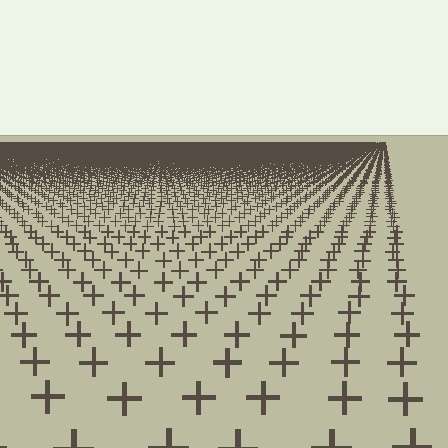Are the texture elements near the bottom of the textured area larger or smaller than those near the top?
Larger. Near the bottom, elements are closer to the viewer and appear at a bigger on-screen size.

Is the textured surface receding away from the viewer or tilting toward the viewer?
The surface is receding away from the viewer. Texture elements get smaller and denser toward the top.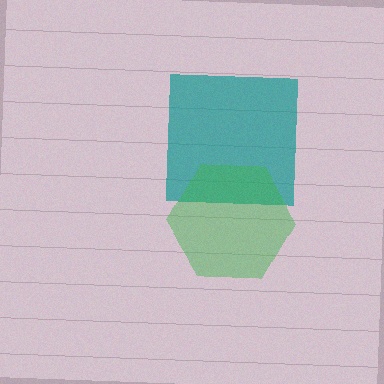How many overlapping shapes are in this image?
There are 2 overlapping shapes in the image.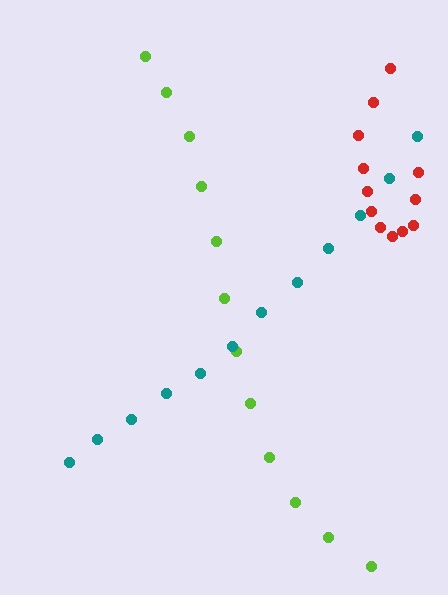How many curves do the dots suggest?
There are 3 distinct paths.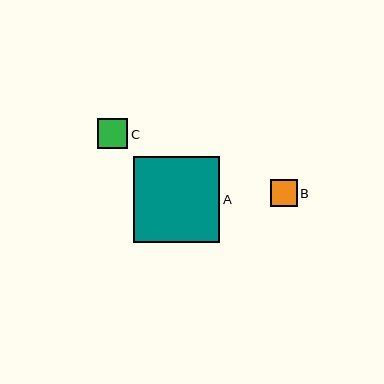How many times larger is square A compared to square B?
Square A is approximately 3.2 times the size of square B.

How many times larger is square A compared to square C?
Square A is approximately 2.9 times the size of square C.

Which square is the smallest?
Square B is the smallest with a size of approximately 27 pixels.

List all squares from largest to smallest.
From largest to smallest: A, C, B.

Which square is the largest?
Square A is the largest with a size of approximately 86 pixels.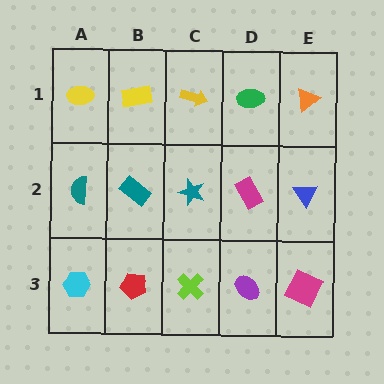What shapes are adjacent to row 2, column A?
A yellow ellipse (row 1, column A), a cyan hexagon (row 3, column A), a teal rectangle (row 2, column B).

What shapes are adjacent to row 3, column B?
A teal rectangle (row 2, column B), a cyan hexagon (row 3, column A), a lime cross (row 3, column C).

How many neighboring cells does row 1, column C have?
3.